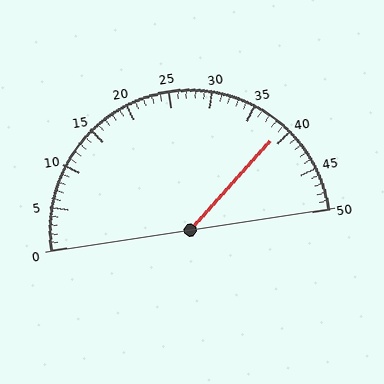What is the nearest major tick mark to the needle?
The nearest major tick mark is 40.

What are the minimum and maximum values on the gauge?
The gauge ranges from 0 to 50.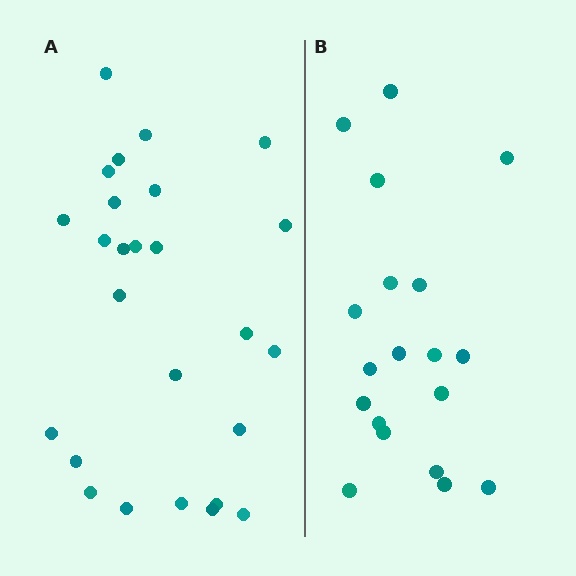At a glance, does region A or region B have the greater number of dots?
Region A (the left region) has more dots.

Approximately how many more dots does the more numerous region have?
Region A has roughly 8 or so more dots than region B.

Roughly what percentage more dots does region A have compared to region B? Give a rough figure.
About 35% more.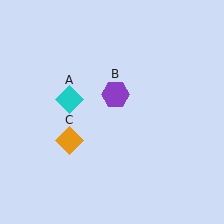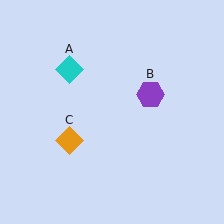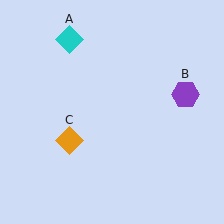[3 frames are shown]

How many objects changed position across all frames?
2 objects changed position: cyan diamond (object A), purple hexagon (object B).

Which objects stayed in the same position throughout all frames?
Orange diamond (object C) remained stationary.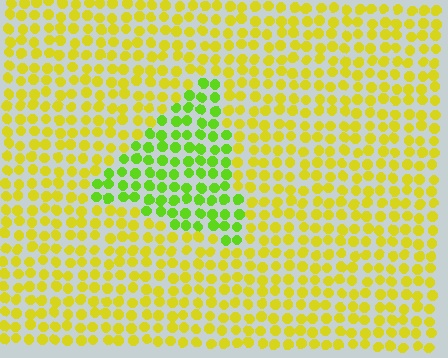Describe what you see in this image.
The image is filled with small yellow elements in a uniform arrangement. A triangle-shaped region is visible where the elements are tinted to a slightly different hue, forming a subtle color boundary.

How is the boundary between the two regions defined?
The boundary is defined purely by a slight shift in hue (about 40 degrees). Spacing, size, and orientation are identical on both sides.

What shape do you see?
I see a triangle.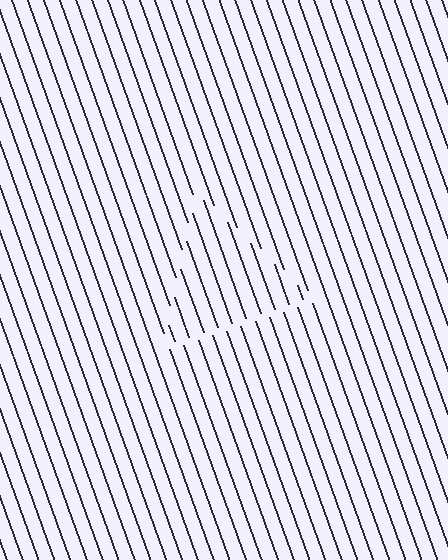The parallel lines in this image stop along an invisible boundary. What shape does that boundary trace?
An illusory triangle. The interior of the shape contains the same grating, shifted by half a period — the contour is defined by the phase discontinuity where line-ends from the inner and outer gratings abut.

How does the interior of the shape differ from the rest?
The interior of the shape contains the same grating, shifted by half a period — the contour is defined by the phase discontinuity where line-ends from the inner and outer gratings abut.